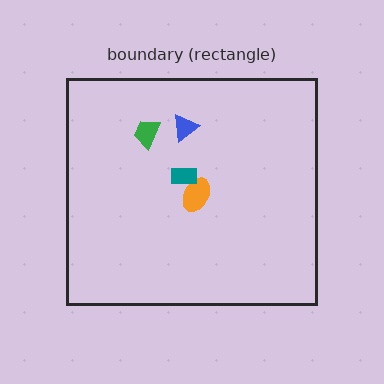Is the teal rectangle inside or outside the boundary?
Inside.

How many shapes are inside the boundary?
4 inside, 0 outside.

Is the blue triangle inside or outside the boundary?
Inside.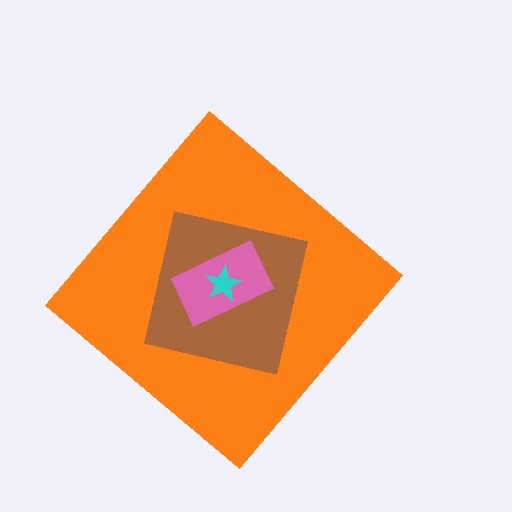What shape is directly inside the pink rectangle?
The cyan star.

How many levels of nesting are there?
4.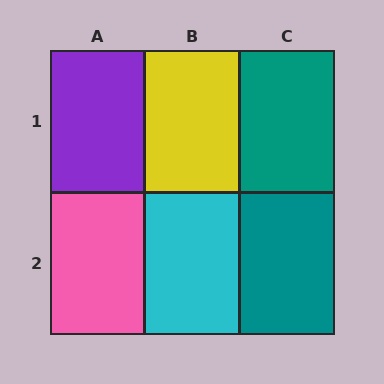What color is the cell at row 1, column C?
Teal.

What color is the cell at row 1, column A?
Purple.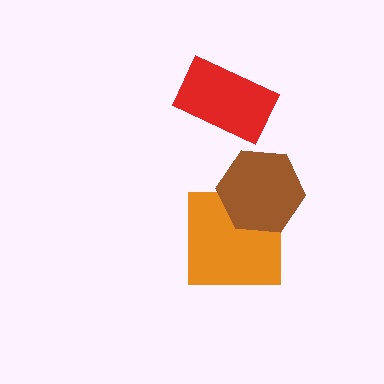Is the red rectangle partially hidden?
No, no other shape covers it.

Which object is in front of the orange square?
The brown hexagon is in front of the orange square.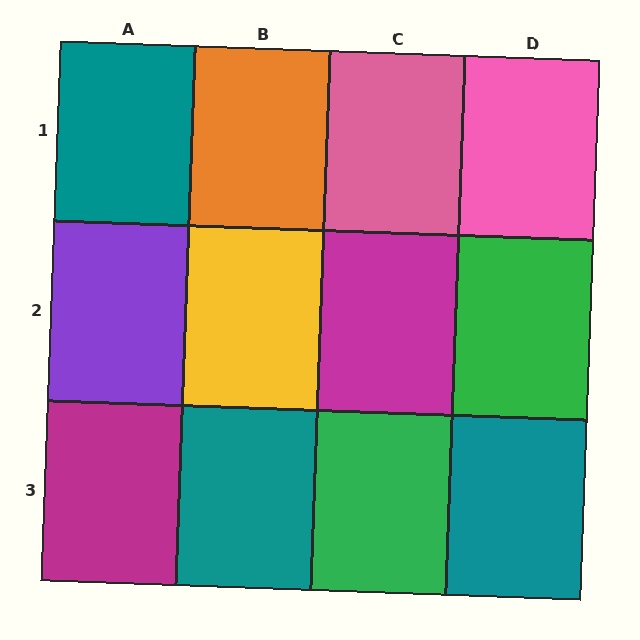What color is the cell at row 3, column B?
Teal.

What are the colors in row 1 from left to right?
Teal, orange, pink, pink.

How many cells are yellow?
1 cell is yellow.